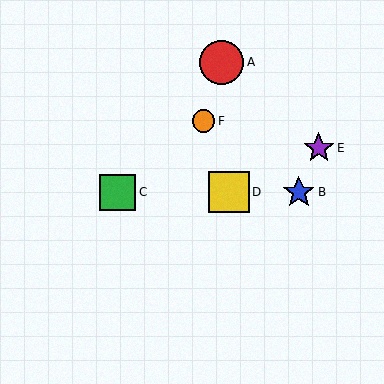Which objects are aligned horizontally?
Objects B, C, D are aligned horizontally.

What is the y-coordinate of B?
Object B is at y≈192.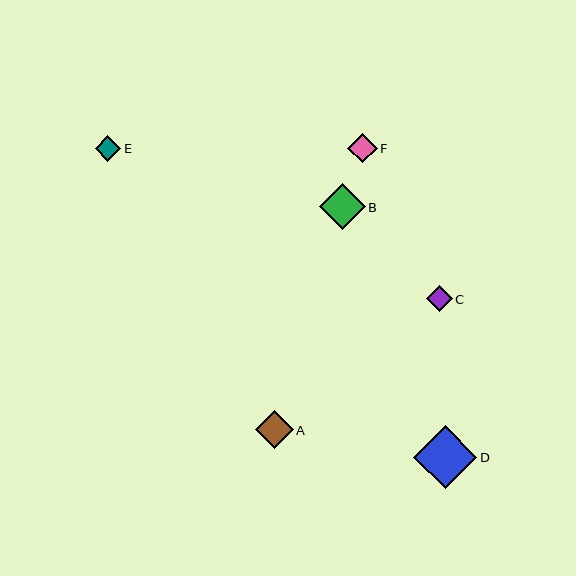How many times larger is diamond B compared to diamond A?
Diamond B is approximately 1.2 times the size of diamond A.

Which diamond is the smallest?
Diamond E is the smallest with a size of approximately 26 pixels.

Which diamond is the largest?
Diamond D is the largest with a size of approximately 63 pixels.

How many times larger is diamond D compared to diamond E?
Diamond D is approximately 2.5 times the size of diamond E.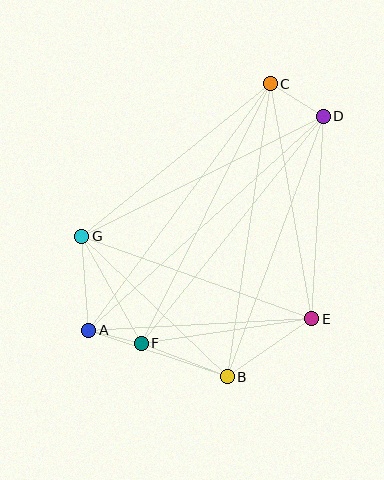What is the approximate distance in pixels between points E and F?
The distance between E and F is approximately 172 pixels.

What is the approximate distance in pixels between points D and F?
The distance between D and F is approximately 291 pixels.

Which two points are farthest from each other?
Points A and D are farthest from each other.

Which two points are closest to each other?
Points A and F are closest to each other.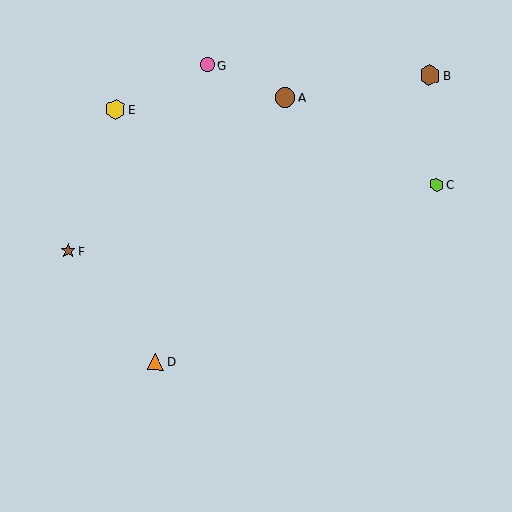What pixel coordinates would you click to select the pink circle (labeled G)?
Click at (207, 65) to select the pink circle G.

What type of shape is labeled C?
Shape C is a lime hexagon.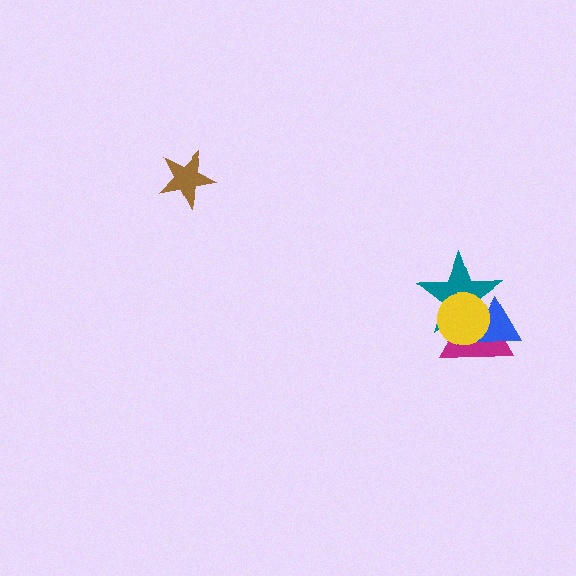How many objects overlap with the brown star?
0 objects overlap with the brown star.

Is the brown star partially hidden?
No, no other shape covers it.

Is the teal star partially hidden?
Yes, it is partially covered by another shape.